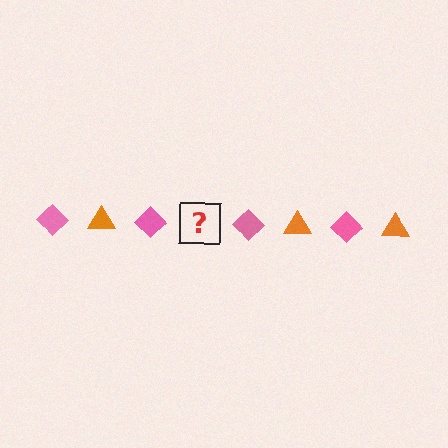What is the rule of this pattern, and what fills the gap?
The rule is that the pattern alternates between pink diamond and orange triangle. The gap should be filled with an orange triangle.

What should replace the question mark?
The question mark should be replaced with an orange triangle.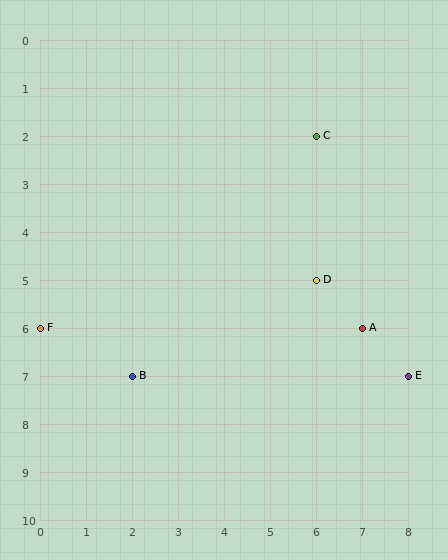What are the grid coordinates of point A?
Point A is at grid coordinates (7, 6).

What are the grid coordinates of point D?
Point D is at grid coordinates (6, 5).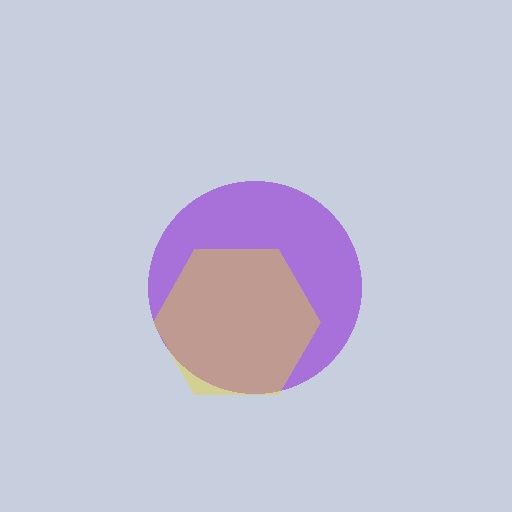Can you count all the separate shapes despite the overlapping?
Yes, there are 2 separate shapes.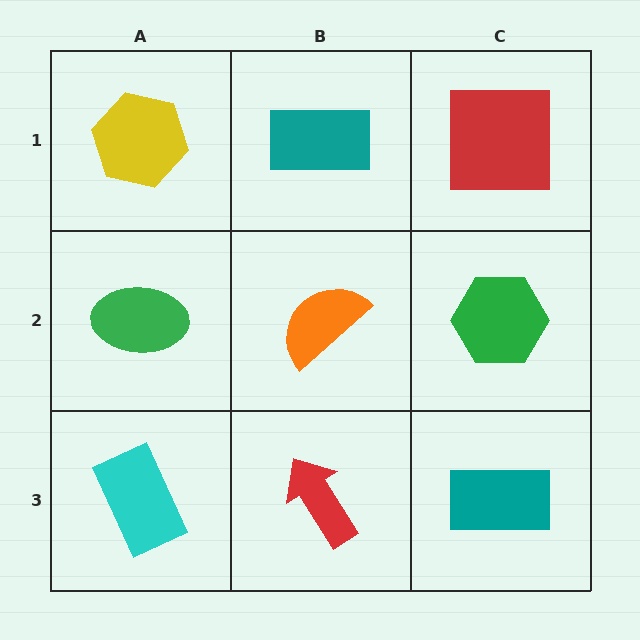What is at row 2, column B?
An orange semicircle.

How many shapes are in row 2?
3 shapes.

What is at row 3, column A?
A cyan rectangle.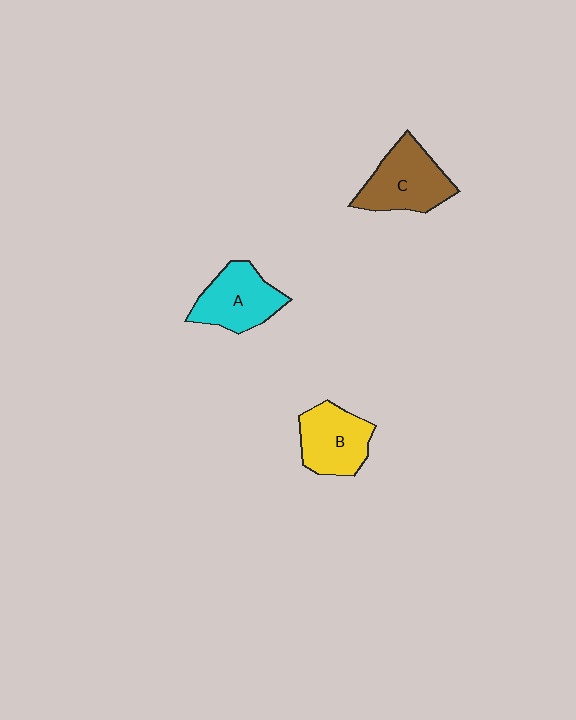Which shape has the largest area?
Shape C (brown).